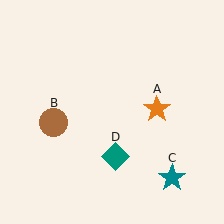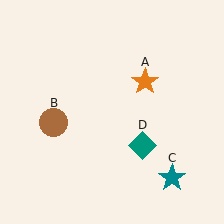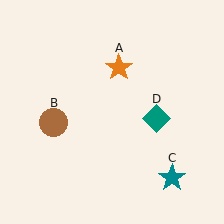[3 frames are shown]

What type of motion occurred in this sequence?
The orange star (object A), teal diamond (object D) rotated counterclockwise around the center of the scene.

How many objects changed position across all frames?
2 objects changed position: orange star (object A), teal diamond (object D).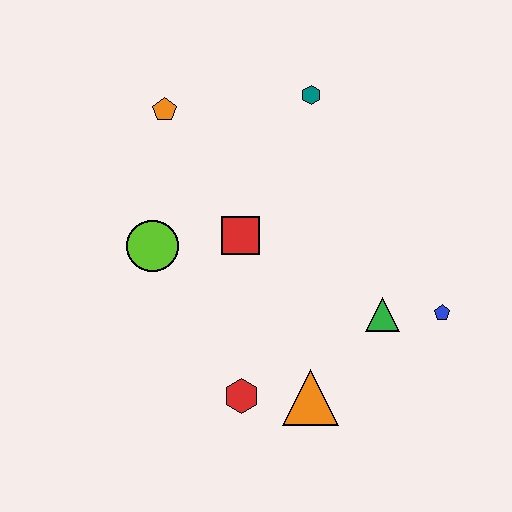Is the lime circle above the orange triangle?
Yes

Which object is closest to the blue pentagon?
The green triangle is closest to the blue pentagon.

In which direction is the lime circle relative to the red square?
The lime circle is to the left of the red square.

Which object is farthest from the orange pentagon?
The blue pentagon is farthest from the orange pentagon.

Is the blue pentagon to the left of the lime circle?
No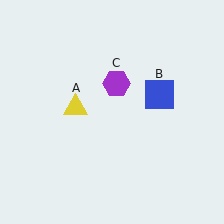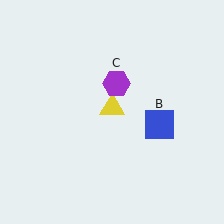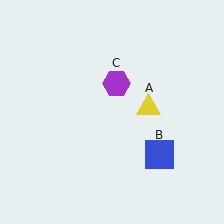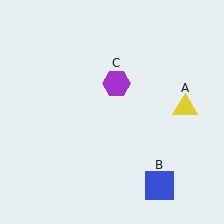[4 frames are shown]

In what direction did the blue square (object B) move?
The blue square (object B) moved down.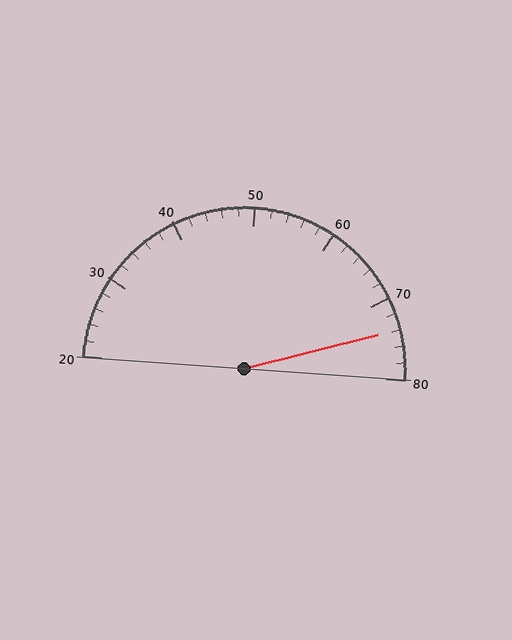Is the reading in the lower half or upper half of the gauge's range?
The reading is in the upper half of the range (20 to 80).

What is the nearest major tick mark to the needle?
The nearest major tick mark is 70.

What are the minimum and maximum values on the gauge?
The gauge ranges from 20 to 80.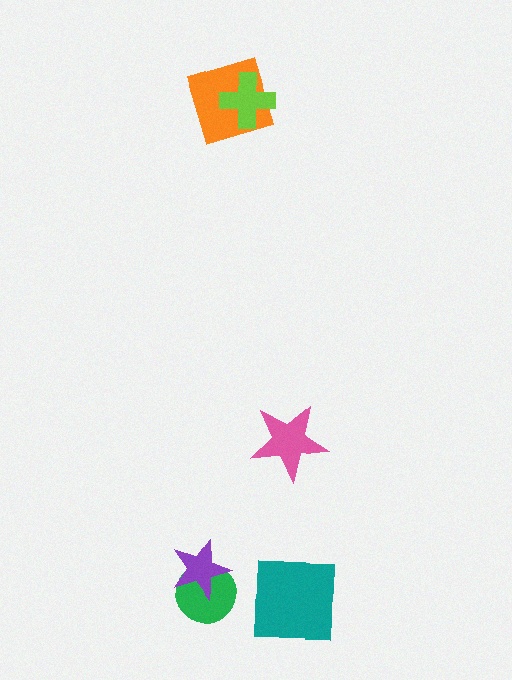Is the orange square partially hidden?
Yes, it is partially covered by another shape.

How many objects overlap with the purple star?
1 object overlaps with the purple star.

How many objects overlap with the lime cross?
1 object overlaps with the lime cross.